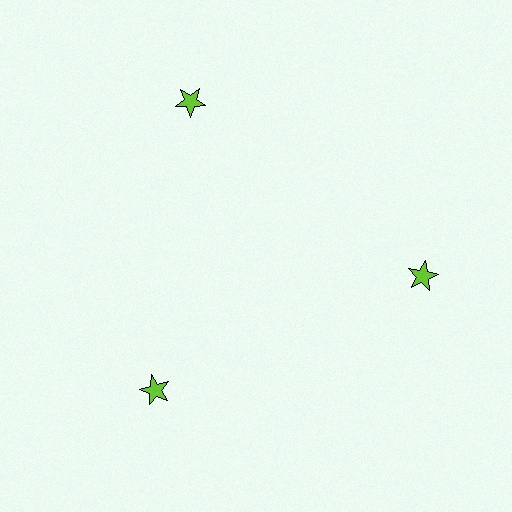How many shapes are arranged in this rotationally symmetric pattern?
There are 3 shapes, arranged in 3 groups of 1.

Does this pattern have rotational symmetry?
Yes, this pattern has 3-fold rotational symmetry. It looks the same after rotating 120 degrees around the center.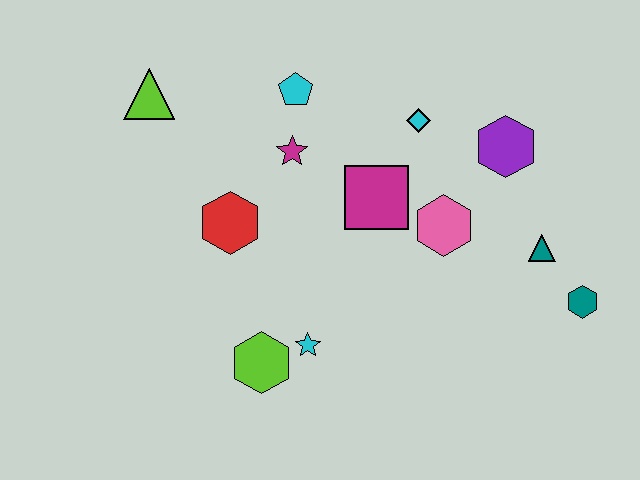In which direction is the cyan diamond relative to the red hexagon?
The cyan diamond is to the right of the red hexagon.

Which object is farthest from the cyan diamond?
The lime hexagon is farthest from the cyan diamond.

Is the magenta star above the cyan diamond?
No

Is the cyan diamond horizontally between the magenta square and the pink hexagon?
Yes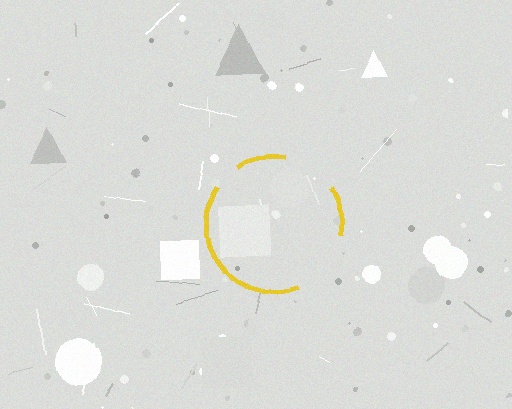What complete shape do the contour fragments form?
The contour fragments form a circle.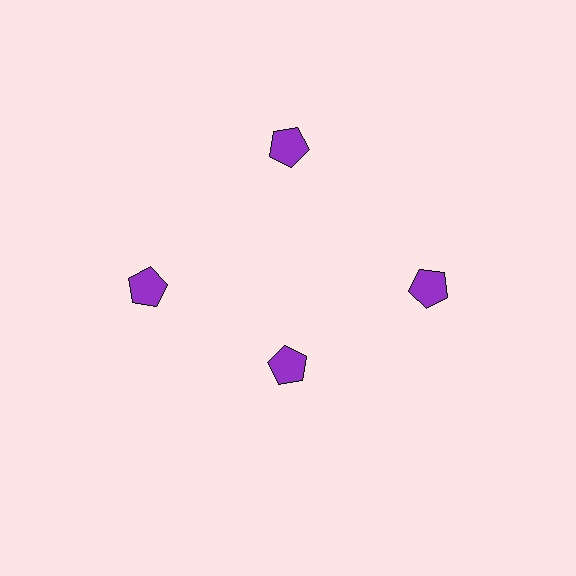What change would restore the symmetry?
The symmetry would be restored by moving it outward, back onto the ring so that all 4 pentagons sit at equal angles and equal distance from the center.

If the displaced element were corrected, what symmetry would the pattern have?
It would have 4-fold rotational symmetry — the pattern would map onto itself every 90 degrees.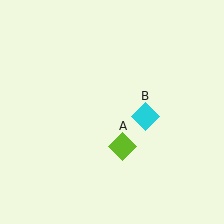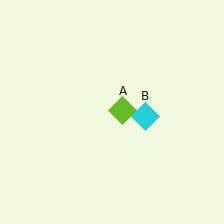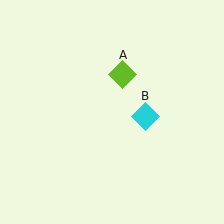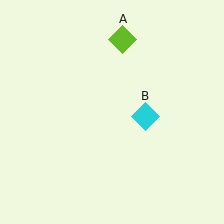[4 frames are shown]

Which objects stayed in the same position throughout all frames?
Cyan diamond (object B) remained stationary.